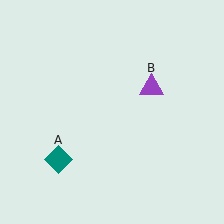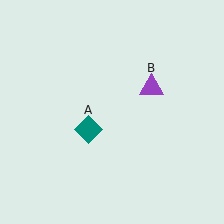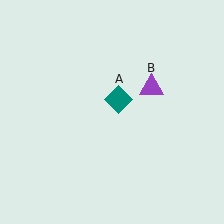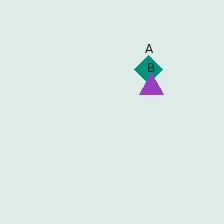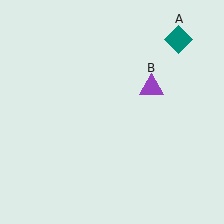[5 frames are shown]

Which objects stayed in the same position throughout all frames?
Purple triangle (object B) remained stationary.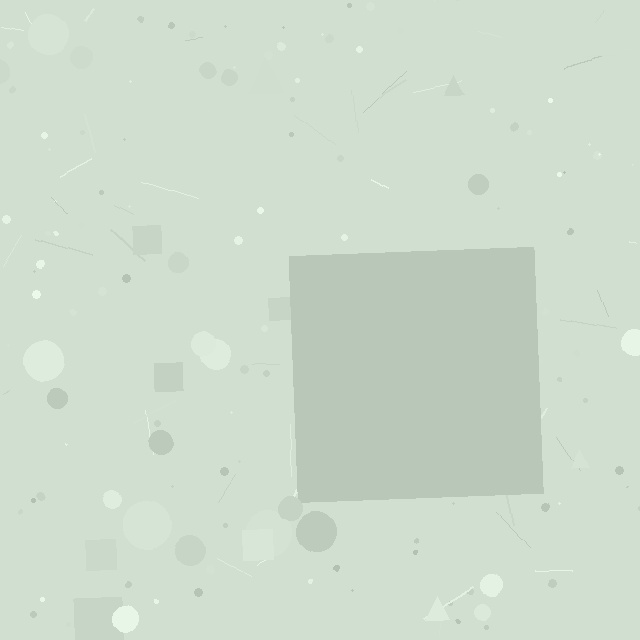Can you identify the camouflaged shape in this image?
The camouflaged shape is a square.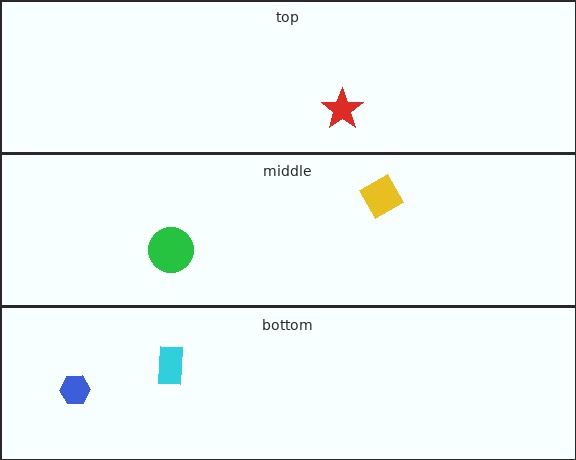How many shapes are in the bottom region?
2.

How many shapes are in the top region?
1.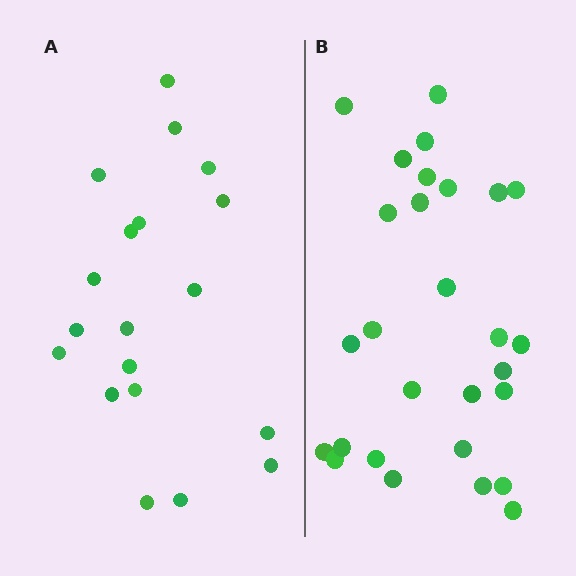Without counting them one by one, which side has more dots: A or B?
Region B (the right region) has more dots.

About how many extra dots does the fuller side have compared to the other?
Region B has roughly 8 or so more dots than region A.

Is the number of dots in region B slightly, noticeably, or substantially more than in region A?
Region B has substantially more. The ratio is roughly 1.5 to 1.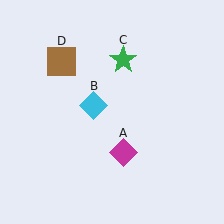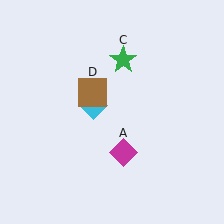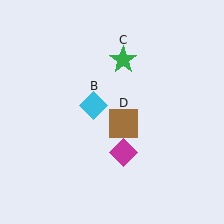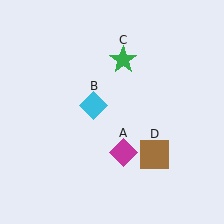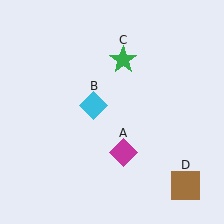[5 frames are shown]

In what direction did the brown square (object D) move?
The brown square (object D) moved down and to the right.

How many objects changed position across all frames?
1 object changed position: brown square (object D).